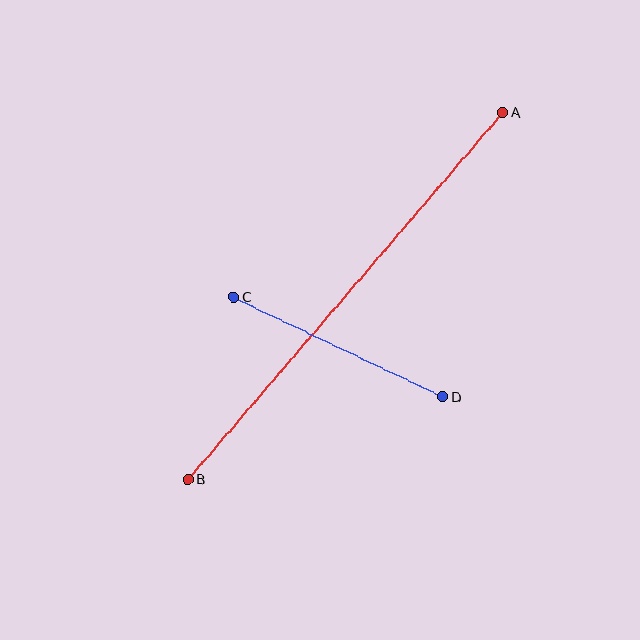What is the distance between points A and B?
The distance is approximately 484 pixels.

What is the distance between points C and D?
The distance is approximately 232 pixels.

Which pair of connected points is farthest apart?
Points A and B are farthest apart.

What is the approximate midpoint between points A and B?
The midpoint is at approximately (345, 296) pixels.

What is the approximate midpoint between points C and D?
The midpoint is at approximately (338, 347) pixels.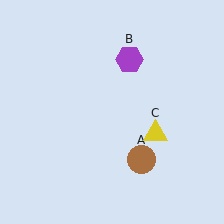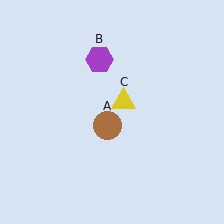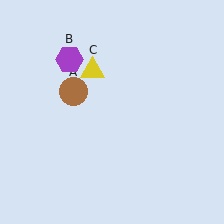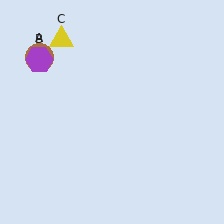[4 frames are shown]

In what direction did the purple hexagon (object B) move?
The purple hexagon (object B) moved left.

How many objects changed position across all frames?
3 objects changed position: brown circle (object A), purple hexagon (object B), yellow triangle (object C).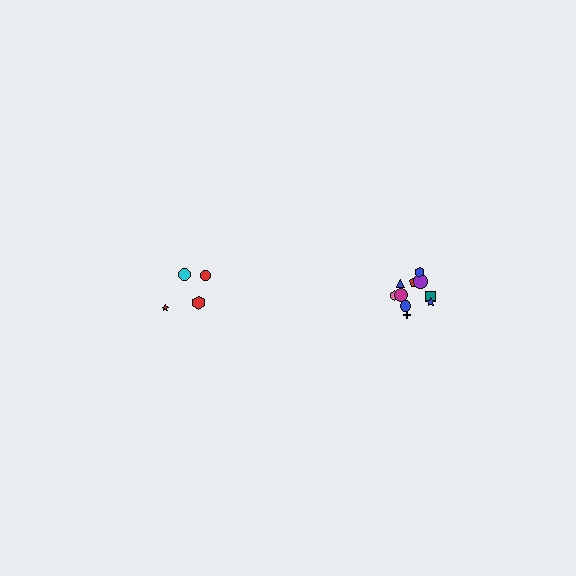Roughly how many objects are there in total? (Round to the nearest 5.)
Roughly 15 objects in total.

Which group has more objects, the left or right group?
The right group.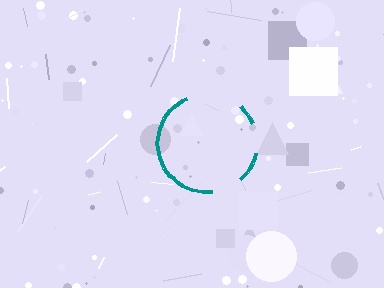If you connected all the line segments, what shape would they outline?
They would outline a circle.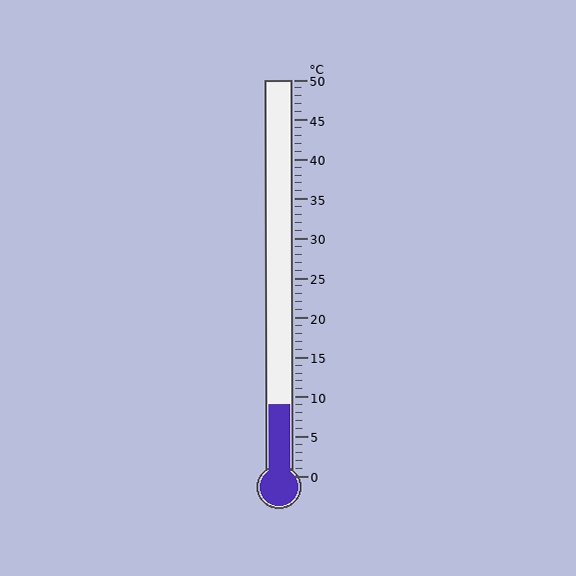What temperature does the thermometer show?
The thermometer shows approximately 9°C.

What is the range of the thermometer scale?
The thermometer scale ranges from 0°C to 50°C.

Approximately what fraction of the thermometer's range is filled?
The thermometer is filled to approximately 20% of its range.